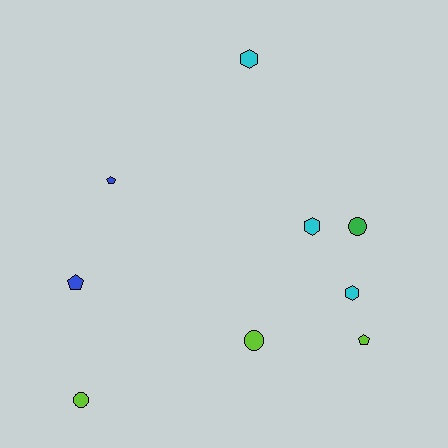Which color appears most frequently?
Cyan, with 3 objects.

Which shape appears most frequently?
Circle, with 3 objects.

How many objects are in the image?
There are 9 objects.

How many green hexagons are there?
There are no green hexagons.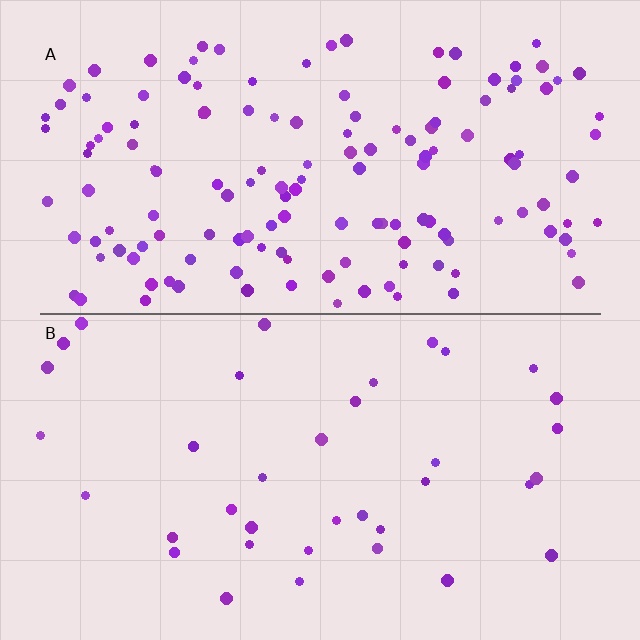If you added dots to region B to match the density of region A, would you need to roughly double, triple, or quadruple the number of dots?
Approximately quadruple.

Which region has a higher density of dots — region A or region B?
A (the top).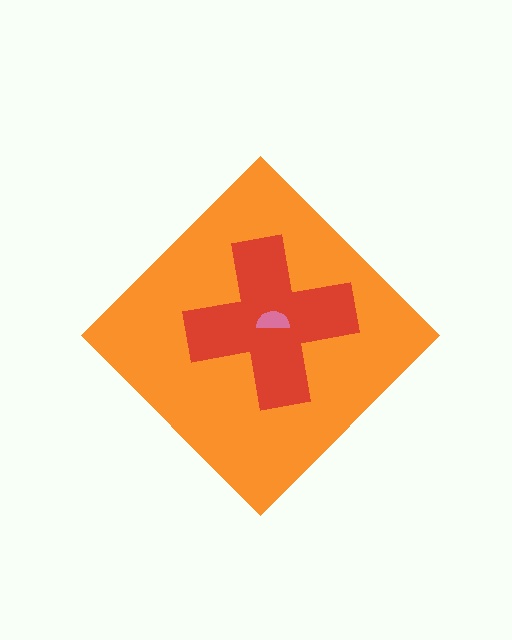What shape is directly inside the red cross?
The pink semicircle.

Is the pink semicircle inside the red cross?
Yes.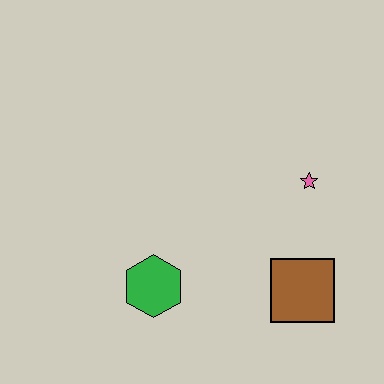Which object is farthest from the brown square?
The green hexagon is farthest from the brown square.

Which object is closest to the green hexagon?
The brown square is closest to the green hexagon.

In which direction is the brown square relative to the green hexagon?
The brown square is to the right of the green hexagon.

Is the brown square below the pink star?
Yes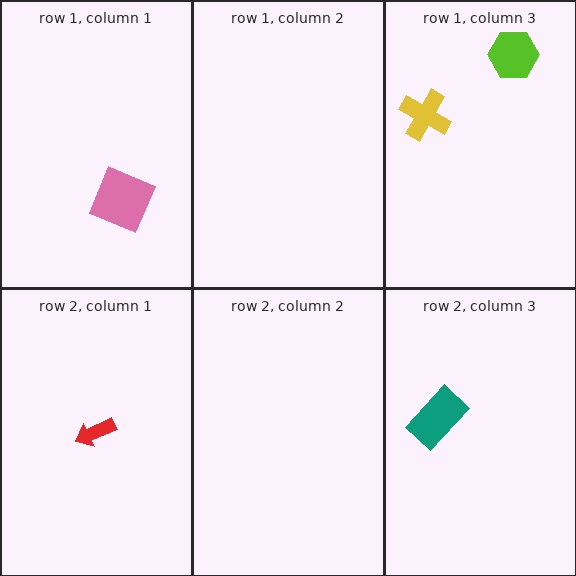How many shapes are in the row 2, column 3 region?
1.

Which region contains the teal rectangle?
The row 2, column 3 region.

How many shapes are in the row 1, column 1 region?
1.